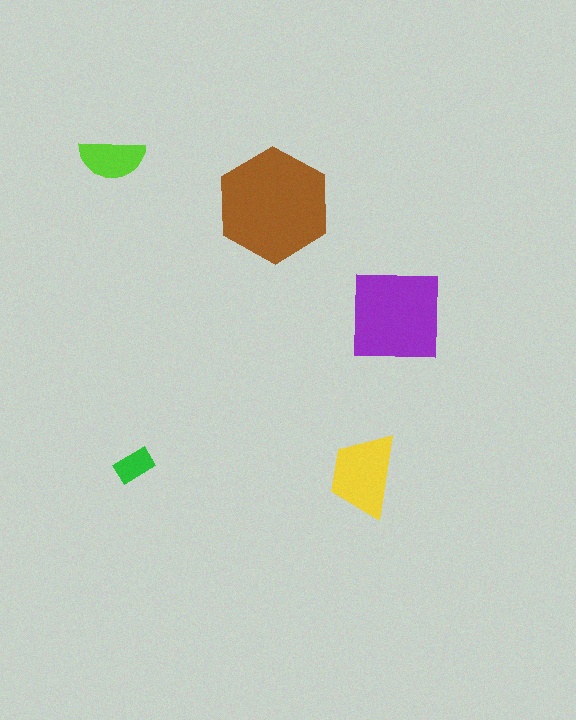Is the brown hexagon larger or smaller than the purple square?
Larger.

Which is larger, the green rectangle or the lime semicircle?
The lime semicircle.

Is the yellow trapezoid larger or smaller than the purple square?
Smaller.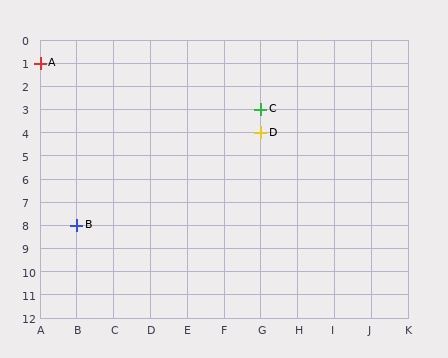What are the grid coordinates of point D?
Point D is at grid coordinates (G, 4).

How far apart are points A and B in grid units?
Points A and B are 1 column and 7 rows apart (about 7.1 grid units diagonally).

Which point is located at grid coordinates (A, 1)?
Point A is at (A, 1).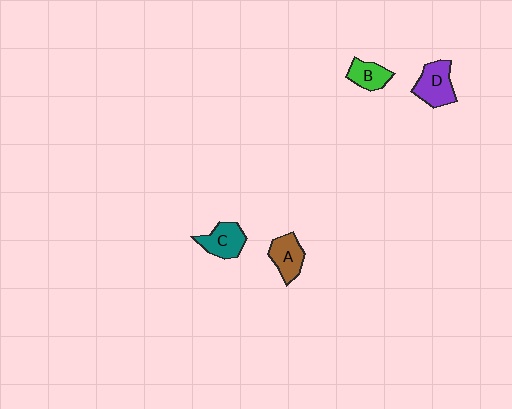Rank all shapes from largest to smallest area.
From largest to smallest: D (purple), C (teal), A (brown), B (green).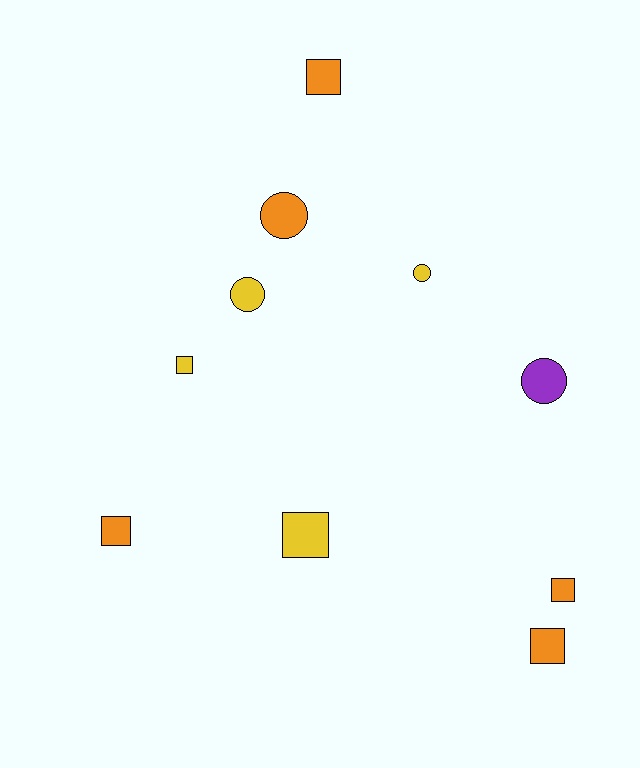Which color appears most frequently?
Orange, with 5 objects.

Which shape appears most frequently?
Square, with 6 objects.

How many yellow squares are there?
There are 2 yellow squares.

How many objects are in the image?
There are 10 objects.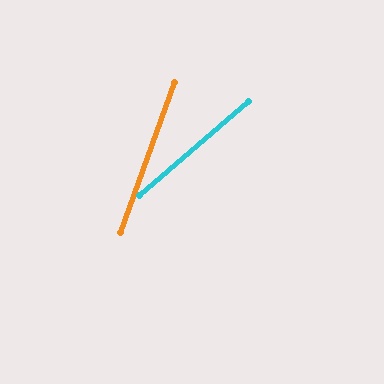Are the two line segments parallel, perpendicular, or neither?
Neither parallel nor perpendicular — they differ by about 30°.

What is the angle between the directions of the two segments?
Approximately 30 degrees.